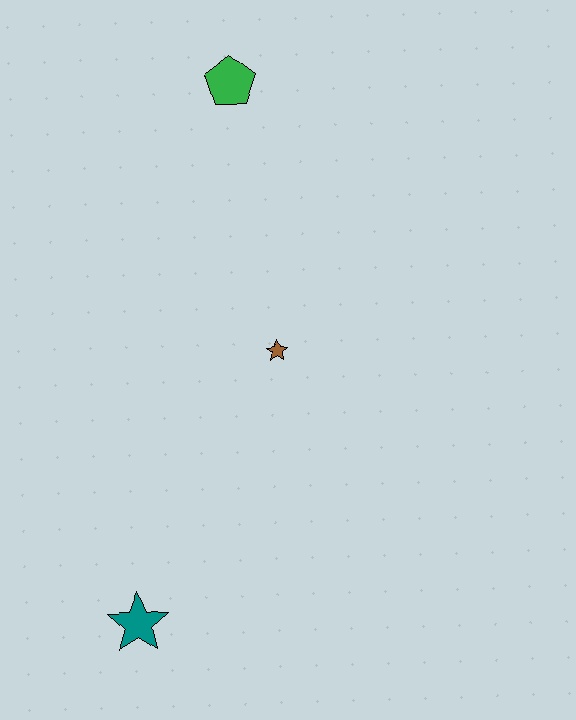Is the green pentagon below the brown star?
No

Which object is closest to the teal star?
The brown star is closest to the teal star.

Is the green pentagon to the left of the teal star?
No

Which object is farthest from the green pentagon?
The teal star is farthest from the green pentagon.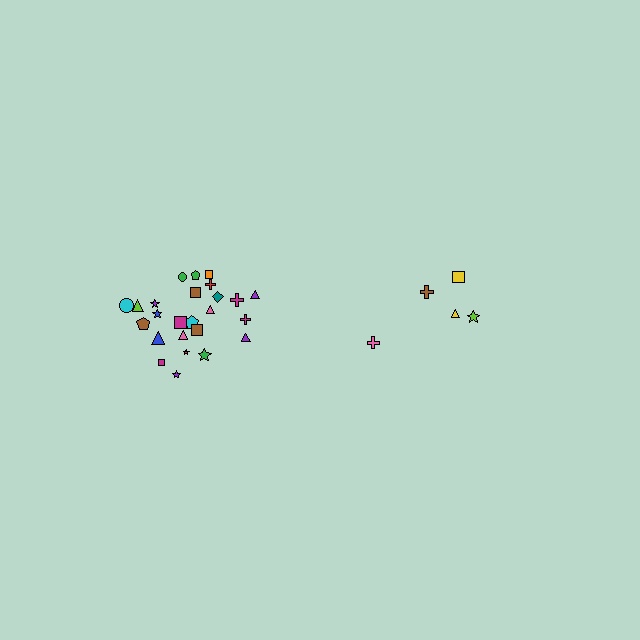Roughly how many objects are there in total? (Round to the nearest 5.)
Roughly 30 objects in total.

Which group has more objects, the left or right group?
The left group.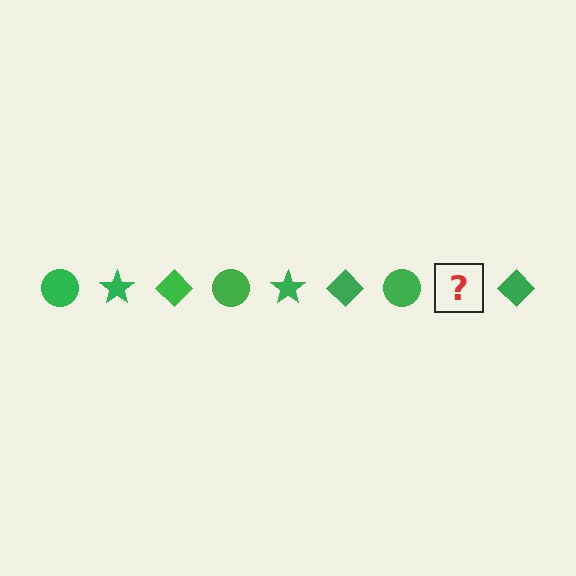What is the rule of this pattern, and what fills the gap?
The rule is that the pattern cycles through circle, star, diamond shapes in green. The gap should be filled with a green star.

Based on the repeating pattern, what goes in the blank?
The blank should be a green star.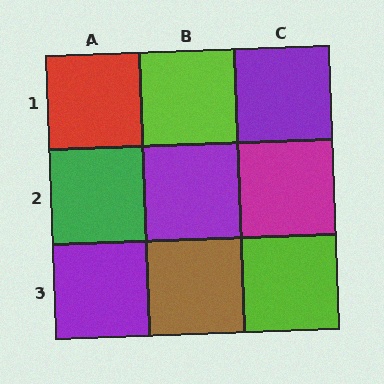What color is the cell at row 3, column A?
Purple.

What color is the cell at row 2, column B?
Purple.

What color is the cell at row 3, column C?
Lime.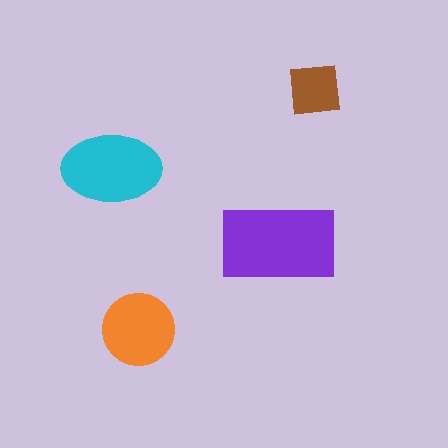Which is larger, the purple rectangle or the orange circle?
The purple rectangle.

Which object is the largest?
The purple rectangle.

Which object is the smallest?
The brown square.